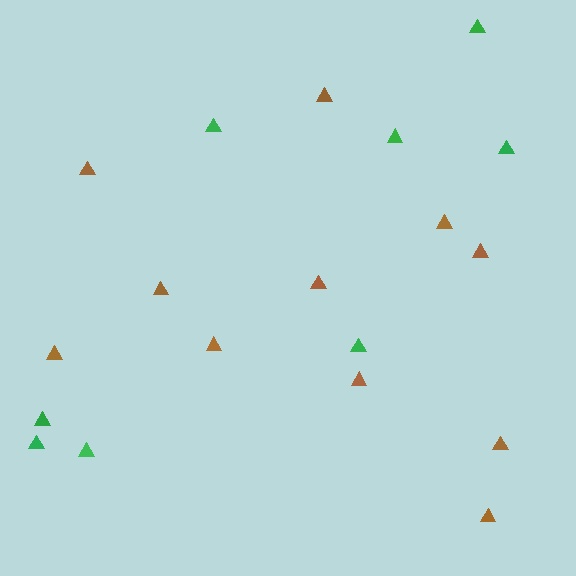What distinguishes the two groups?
There are 2 groups: one group of brown triangles (11) and one group of green triangles (8).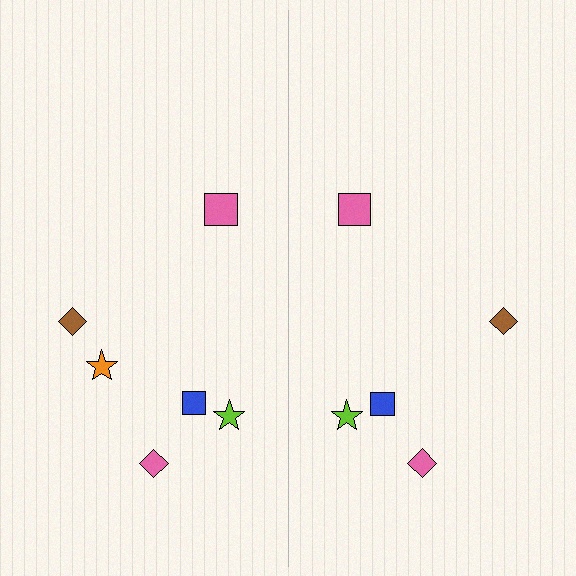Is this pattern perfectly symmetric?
No, the pattern is not perfectly symmetric. A orange star is missing from the right side.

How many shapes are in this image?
There are 11 shapes in this image.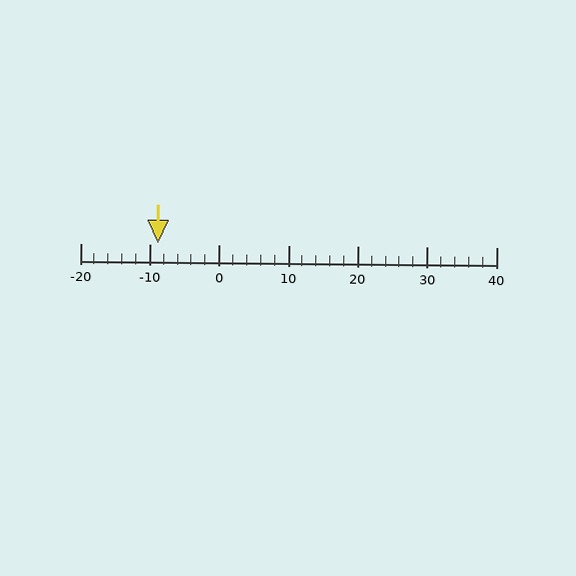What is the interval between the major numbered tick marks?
The major tick marks are spaced 10 units apart.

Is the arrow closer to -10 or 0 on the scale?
The arrow is closer to -10.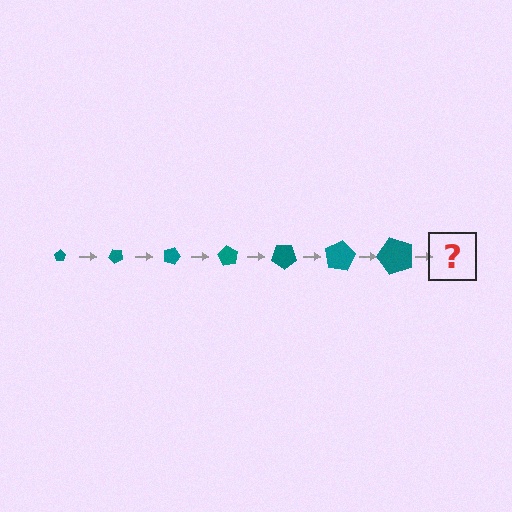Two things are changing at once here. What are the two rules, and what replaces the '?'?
The two rules are that the pentagon grows larger each step and it rotates 45 degrees each step. The '?' should be a pentagon, larger than the previous one and rotated 315 degrees from the start.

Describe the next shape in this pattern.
It should be a pentagon, larger than the previous one and rotated 315 degrees from the start.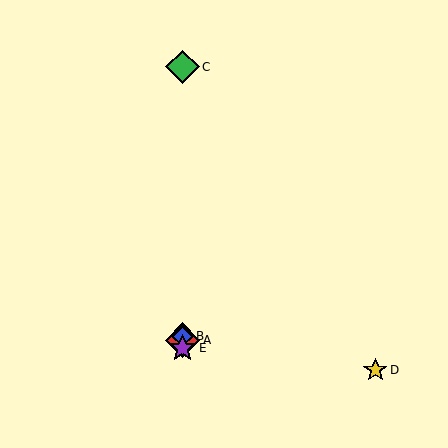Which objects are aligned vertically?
Objects A, B, C, E are aligned vertically.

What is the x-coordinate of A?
Object A is at x≈182.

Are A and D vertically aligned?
No, A is at x≈182 and D is at x≈375.